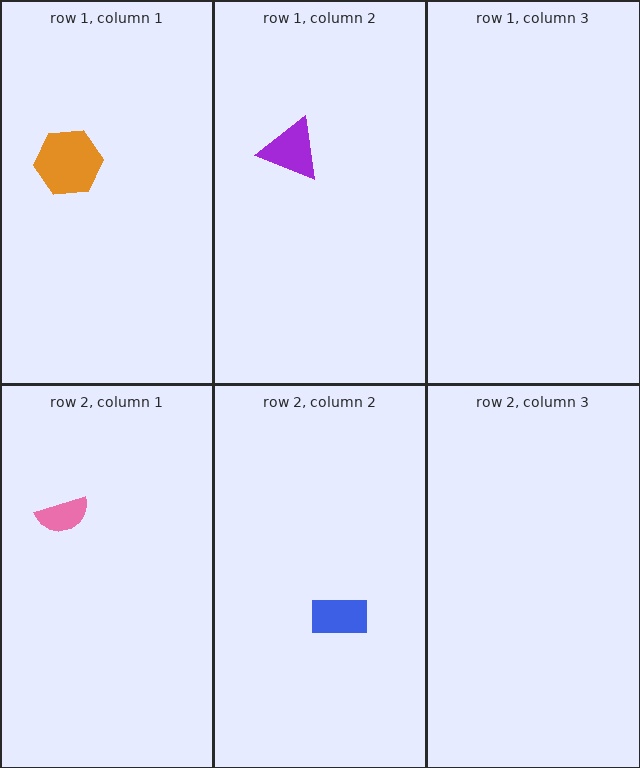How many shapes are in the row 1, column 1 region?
1.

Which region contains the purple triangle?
The row 1, column 2 region.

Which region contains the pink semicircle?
The row 2, column 1 region.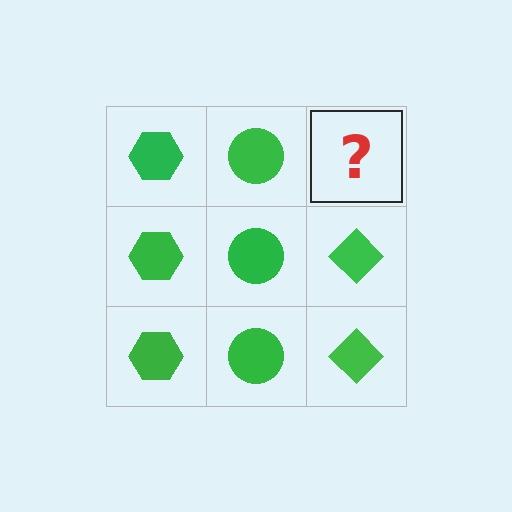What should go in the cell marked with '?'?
The missing cell should contain a green diamond.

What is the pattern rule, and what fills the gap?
The rule is that each column has a consistent shape. The gap should be filled with a green diamond.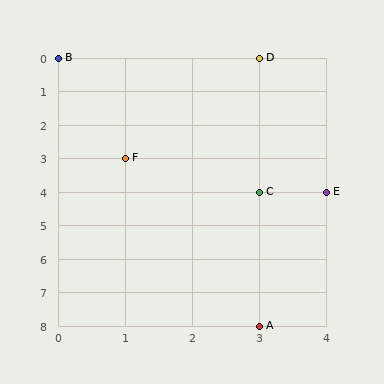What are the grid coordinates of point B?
Point B is at grid coordinates (0, 0).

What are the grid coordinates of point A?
Point A is at grid coordinates (3, 8).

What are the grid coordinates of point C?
Point C is at grid coordinates (3, 4).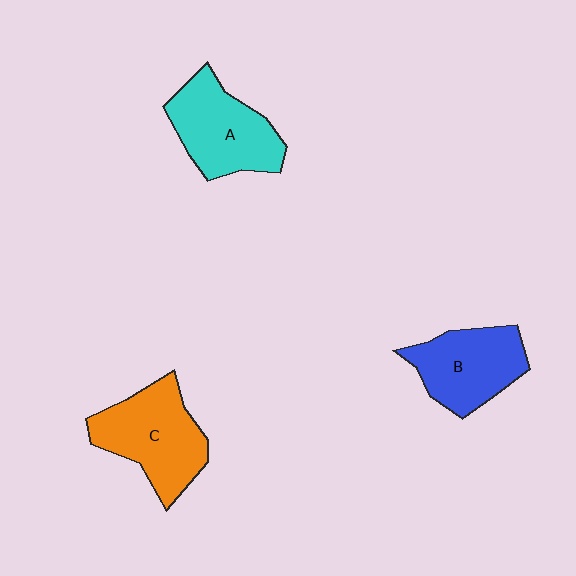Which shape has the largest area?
Shape C (orange).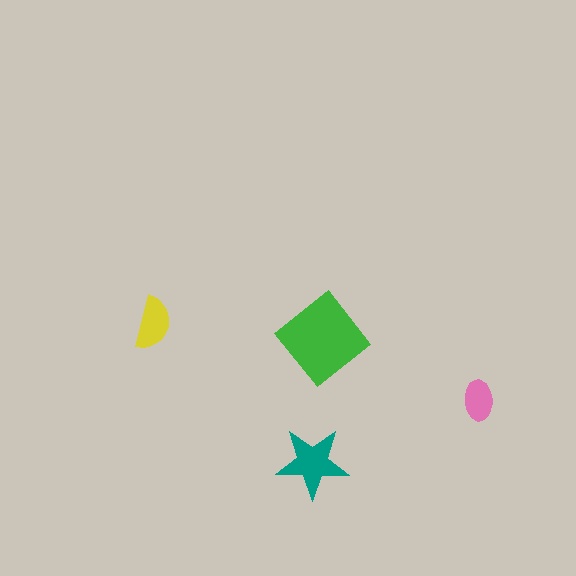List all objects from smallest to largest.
The pink ellipse, the yellow semicircle, the teal star, the green diamond.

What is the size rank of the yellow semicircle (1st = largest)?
3rd.